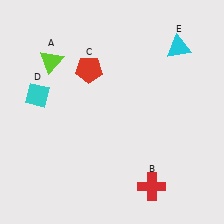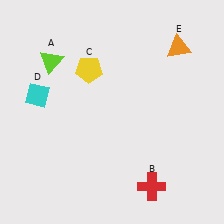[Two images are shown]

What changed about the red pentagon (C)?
In Image 1, C is red. In Image 2, it changed to yellow.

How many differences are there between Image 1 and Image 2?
There are 2 differences between the two images.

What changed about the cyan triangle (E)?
In Image 1, E is cyan. In Image 2, it changed to orange.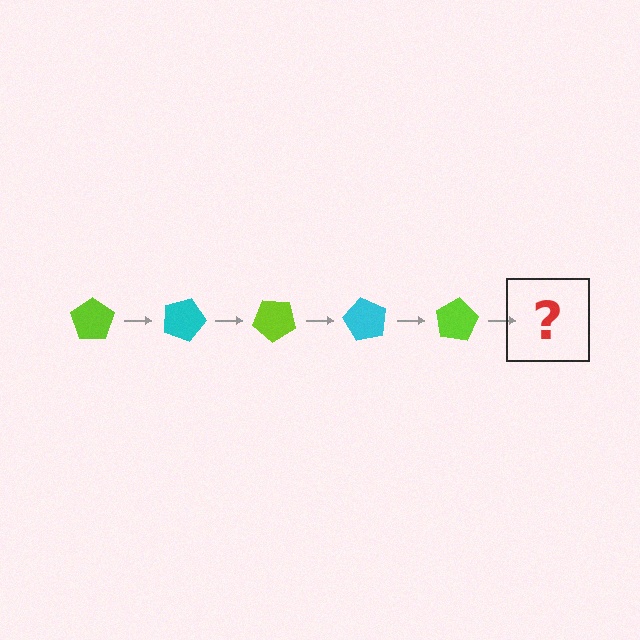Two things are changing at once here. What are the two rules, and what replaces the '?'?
The two rules are that it rotates 20 degrees each step and the color cycles through lime and cyan. The '?' should be a cyan pentagon, rotated 100 degrees from the start.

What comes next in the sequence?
The next element should be a cyan pentagon, rotated 100 degrees from the start.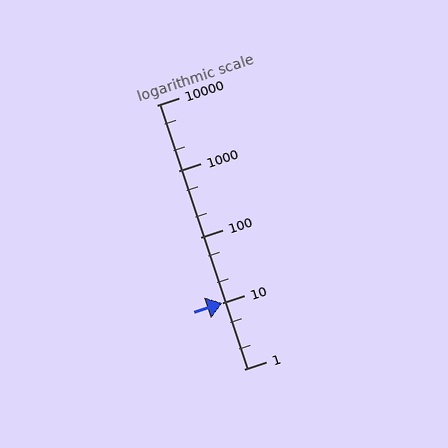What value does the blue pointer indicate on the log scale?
The pointer indicates approximately 10.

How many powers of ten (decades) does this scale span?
The scale spans 4 decades, from 1 to 10000.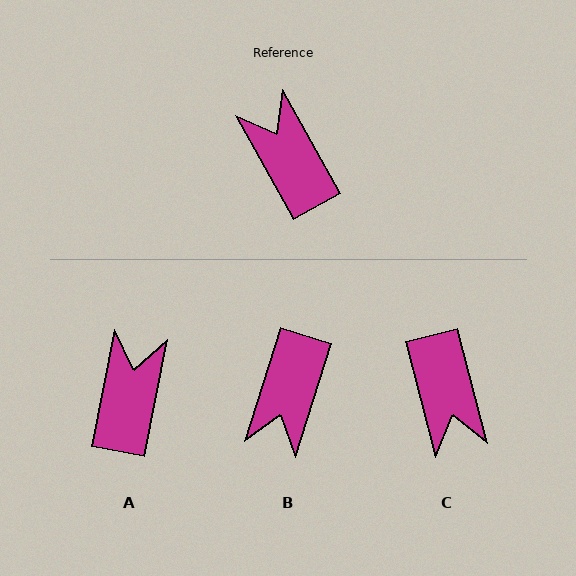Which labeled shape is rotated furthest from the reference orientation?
C, about 165 degrees away.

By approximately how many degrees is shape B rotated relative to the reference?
Approximately 133 degrees counter-clockwise.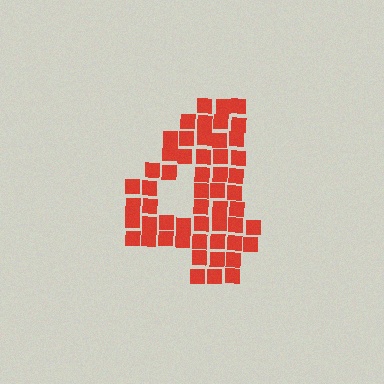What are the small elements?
The small elements are squares.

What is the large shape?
The large shape is the digit 4.